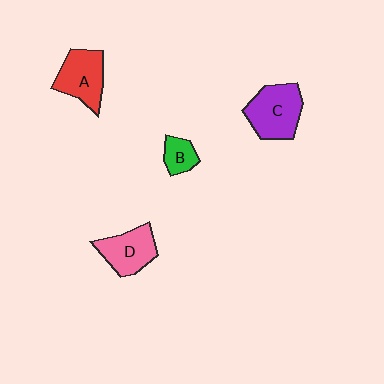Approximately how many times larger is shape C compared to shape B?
Approximately 2.4 times.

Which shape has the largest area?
Shape C (purple).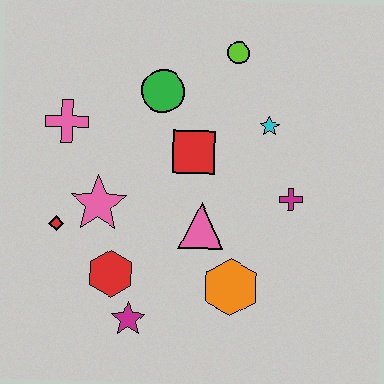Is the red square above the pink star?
Yes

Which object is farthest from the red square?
The magenta star is farthest from the red square.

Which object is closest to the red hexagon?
The magenta star is closest to the red hexagon.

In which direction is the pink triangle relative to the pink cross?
The pink triangle is to the right of the pink cross.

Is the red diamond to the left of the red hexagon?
Yes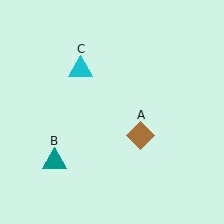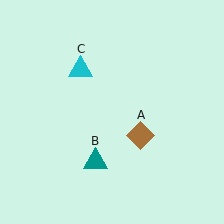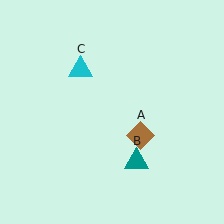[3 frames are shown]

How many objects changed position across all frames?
1 object changed position: teal triangle (object B).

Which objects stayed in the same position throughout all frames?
Brown diamond (object A) and cyan triangle (object C) remained stationary.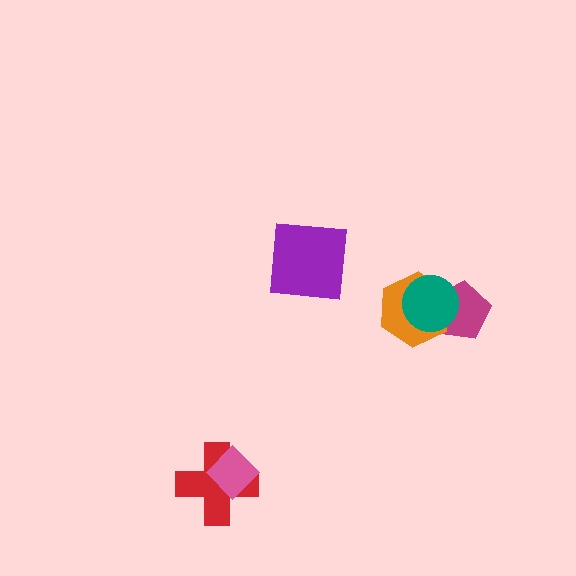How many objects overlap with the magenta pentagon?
2 objects overlap with the magenta pentagon.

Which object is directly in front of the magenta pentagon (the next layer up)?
The orange hexagon is directly in front of the magenta pentagon.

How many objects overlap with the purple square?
0 objects overlap with the purple square.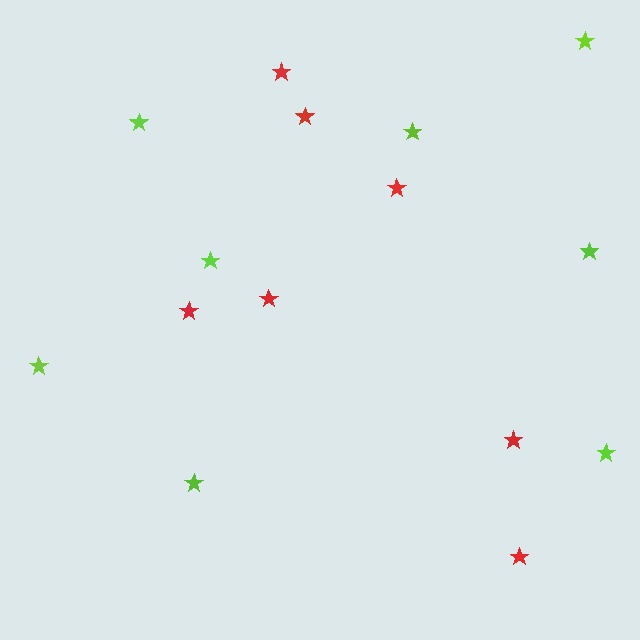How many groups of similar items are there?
There are 2 groups: one group of lime stars (8) and one group of red stars (7).